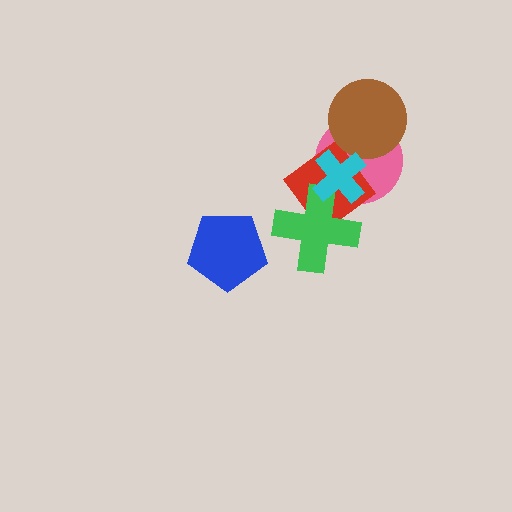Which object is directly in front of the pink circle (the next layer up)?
The red diamond is directly in front of the pink circle.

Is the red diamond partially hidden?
Yes, it is partially covered by another shape.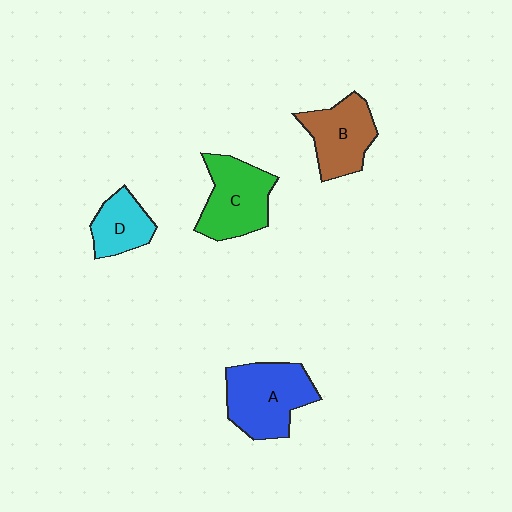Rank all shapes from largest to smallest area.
From largest to smallest: A (blue), C (green), B (brown), D (cyan).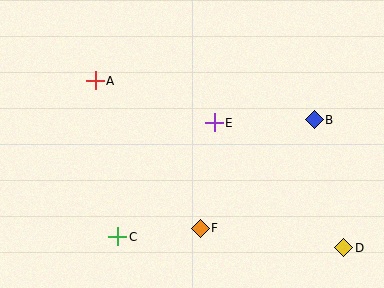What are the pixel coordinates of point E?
Point E is at (214, 123).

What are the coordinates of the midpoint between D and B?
The midpoint between D and B is at (329, 184).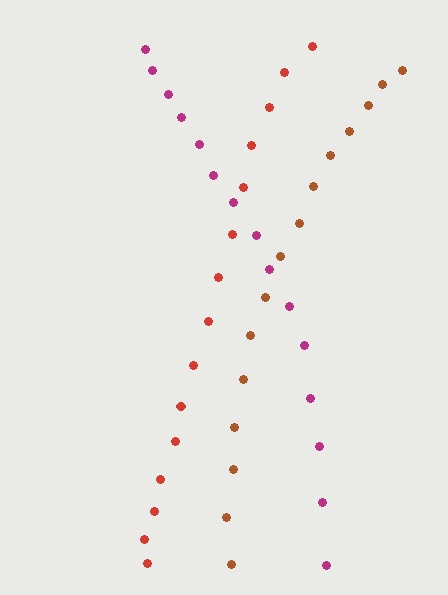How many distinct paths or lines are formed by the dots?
There are 3 distinct paths.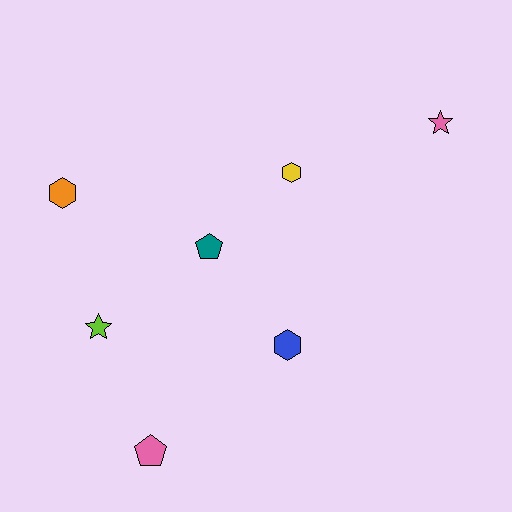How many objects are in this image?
There are 7 objects.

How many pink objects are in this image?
There are 2 pink objects.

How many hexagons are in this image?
There are 3 hexagons.